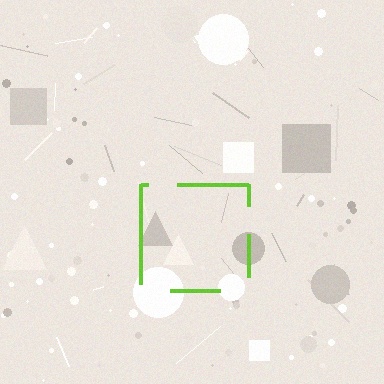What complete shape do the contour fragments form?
The contour fragments form a square.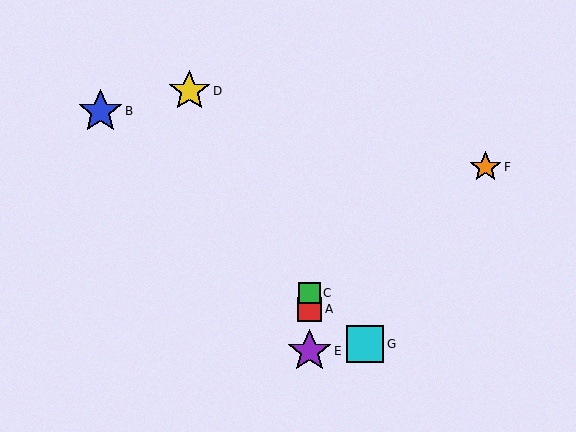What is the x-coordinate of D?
Object D is at x≈189.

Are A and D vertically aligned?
No, A is at x≈309 and D is at x≈189.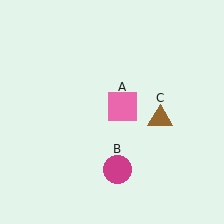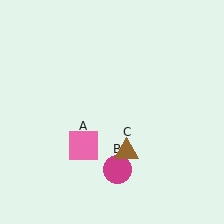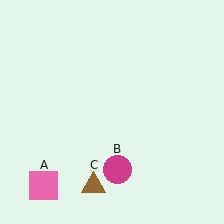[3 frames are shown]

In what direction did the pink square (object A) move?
The pink square (object A) moved down and to the left.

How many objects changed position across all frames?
2 objects changed position: pink square (object A), brown triangle (object C).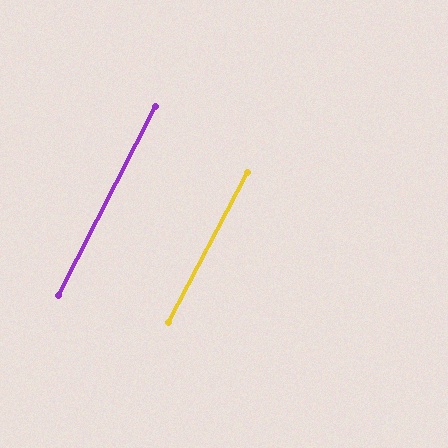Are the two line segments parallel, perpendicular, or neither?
Parallel — their directions differ by only 0.5°.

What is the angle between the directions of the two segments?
Approximately 0 degrees.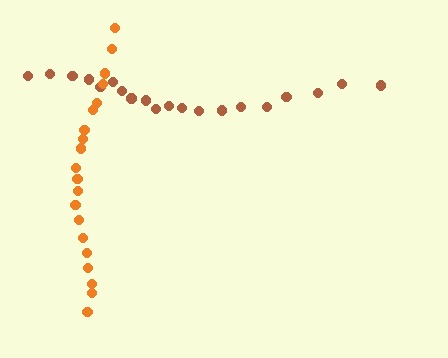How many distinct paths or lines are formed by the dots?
There are 2 distinct paths.